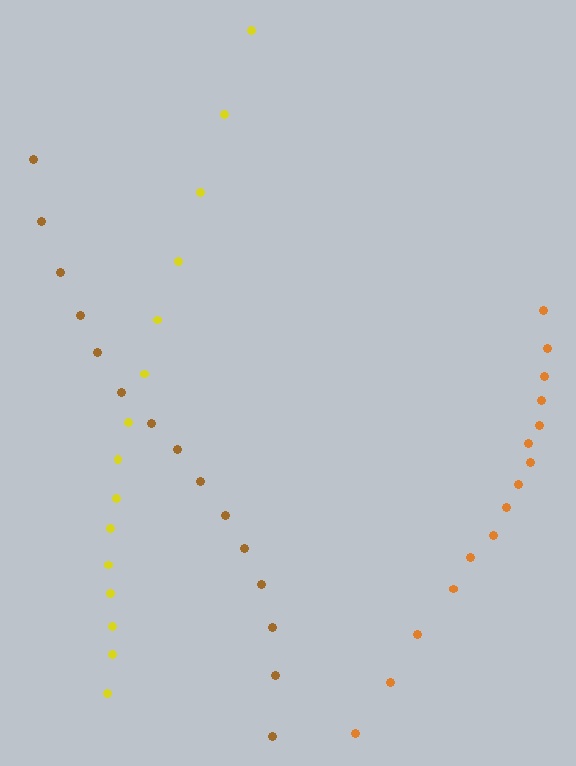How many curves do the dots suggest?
There are 3 distinct paths.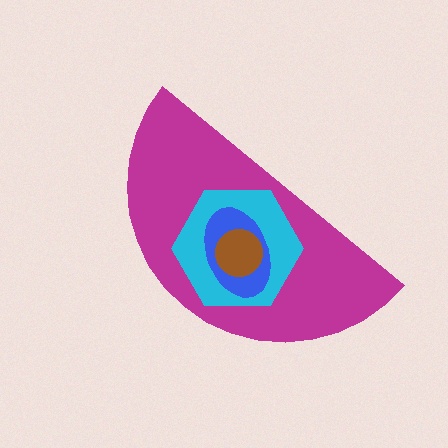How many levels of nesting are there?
4.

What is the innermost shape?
The brown circle.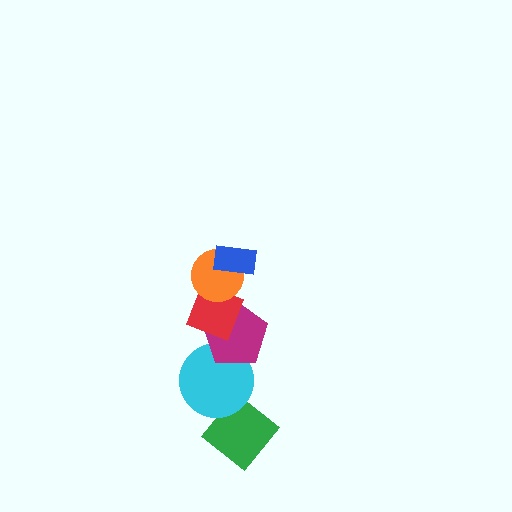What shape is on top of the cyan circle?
The magenta pentagon is on top of the cyan circle.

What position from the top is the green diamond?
The green diamond is 6th from the top.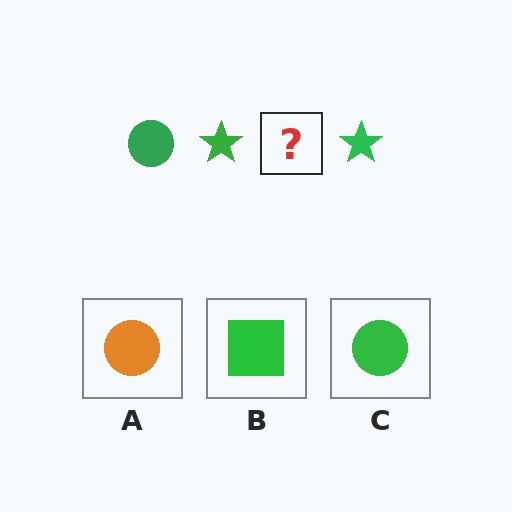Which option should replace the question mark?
Option C.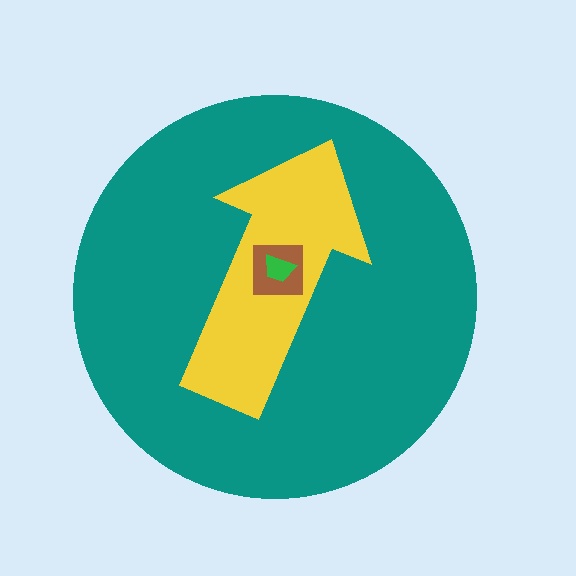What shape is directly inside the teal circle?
The yellow arrow.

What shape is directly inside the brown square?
The green trapezoid.